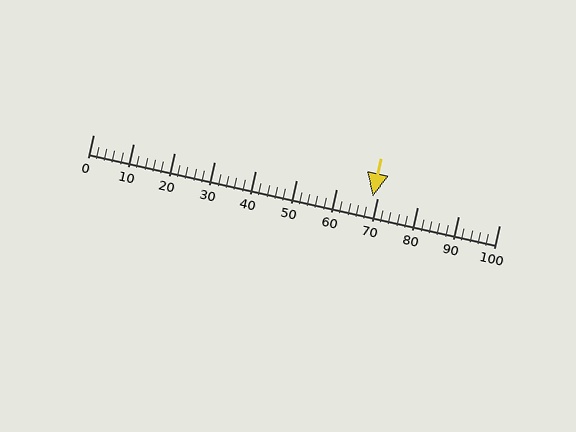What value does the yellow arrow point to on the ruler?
The yellow arrow points to approximately 69.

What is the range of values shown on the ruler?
The ruler shows values from 0 to 100.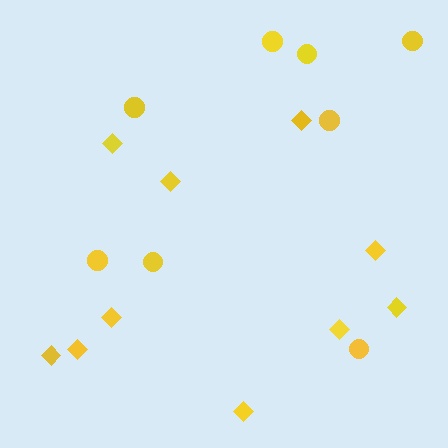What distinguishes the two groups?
There are 2 groups: one group of diamonds (10) and one group of circles (8).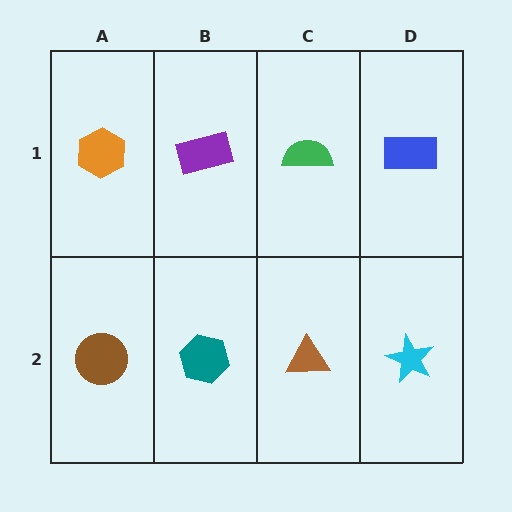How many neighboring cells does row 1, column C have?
3.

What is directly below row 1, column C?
A brown triangle.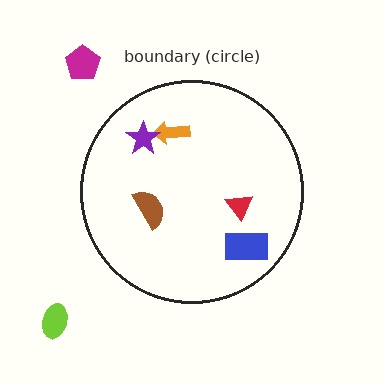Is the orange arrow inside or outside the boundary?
Inside.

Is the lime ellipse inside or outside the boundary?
Outside.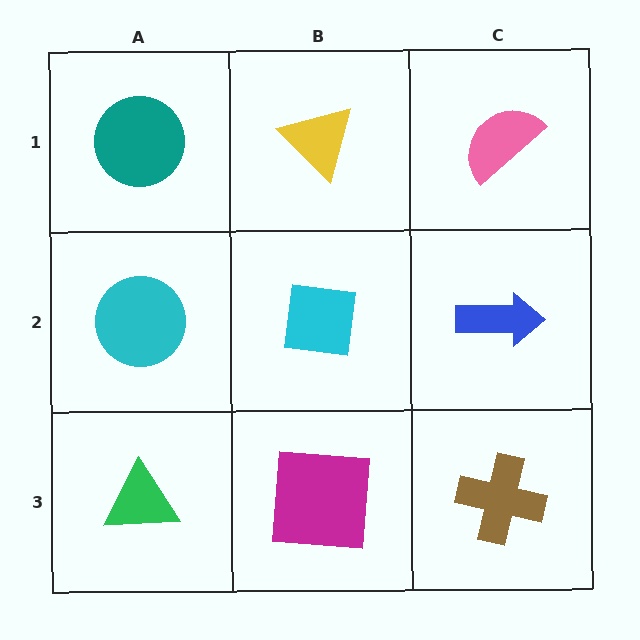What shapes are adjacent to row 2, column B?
A yellow triangle (row 1, column B), a magenta square (row 3, column B), a cyan circle (row 2, column A), a blue arrow (row 2, column C).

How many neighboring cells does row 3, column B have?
3.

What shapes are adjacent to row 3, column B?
A cyan square (row 2, column B), a green triangle (row 3, column A), a brown cross (row 3, column C).